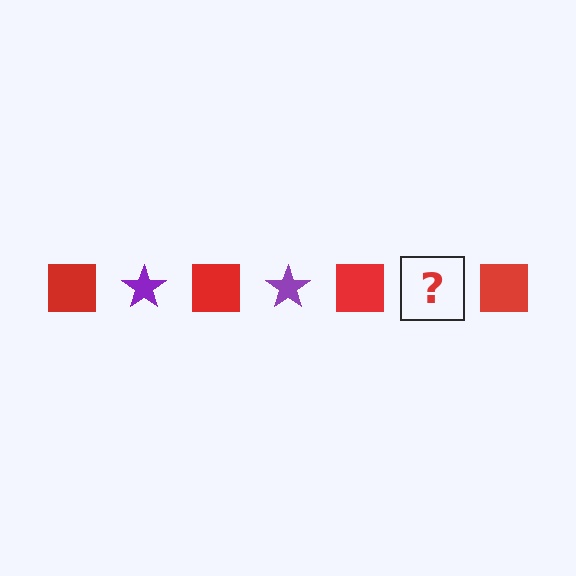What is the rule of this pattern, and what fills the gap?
The rule is that the pattern alternates between red square and purple star. The gap should be filled with a purple star.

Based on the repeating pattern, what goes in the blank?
The blank should be a purple star.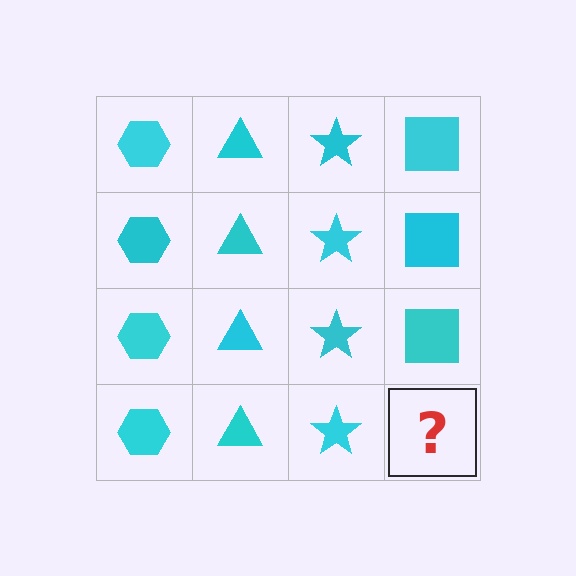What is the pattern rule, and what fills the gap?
The rule is that each column has a consistent shape. The gap should be filled with a cyan square.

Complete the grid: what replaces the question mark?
The question mark should be replaced with a cyan square.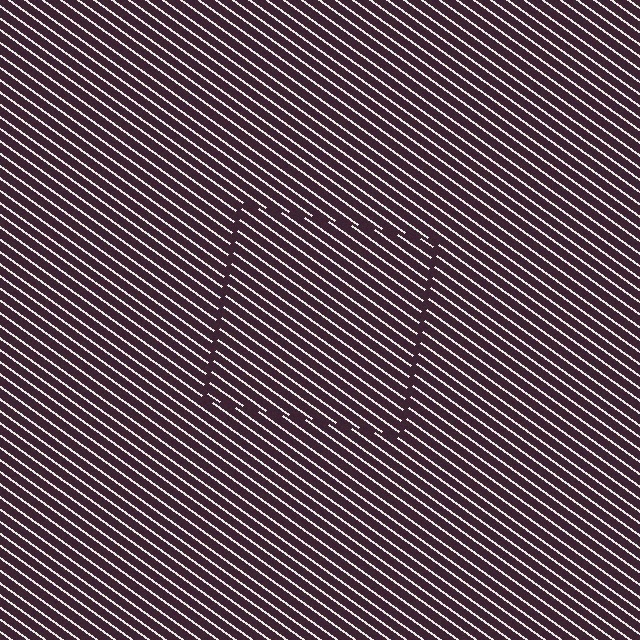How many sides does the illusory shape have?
4 sides — the line-ends trace a square.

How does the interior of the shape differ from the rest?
The interior of the shape contains the same grating, shifted by half a period — the contour is defined by the phase discontinuity where line-ends from the inner and outer gratings abut.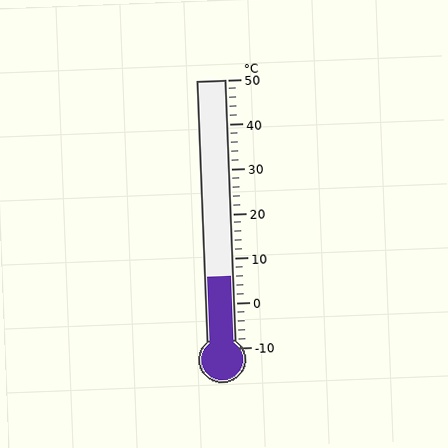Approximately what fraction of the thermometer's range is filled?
The thermometer is filled to approximately 25% of its range.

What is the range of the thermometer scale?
The thermometer scale ranges from -10°C to 50°C.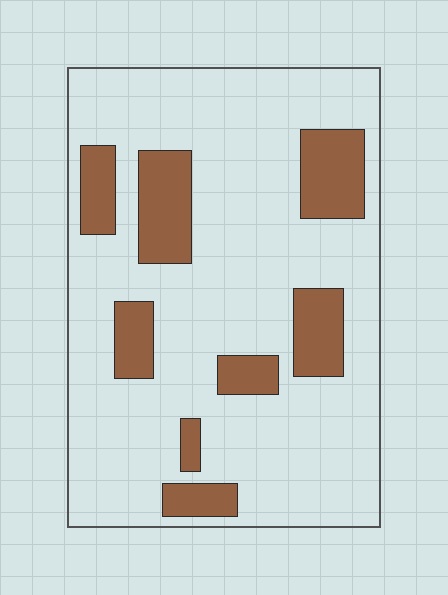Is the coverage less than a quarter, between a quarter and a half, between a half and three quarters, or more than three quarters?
Less than a quarter.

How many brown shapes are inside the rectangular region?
8.